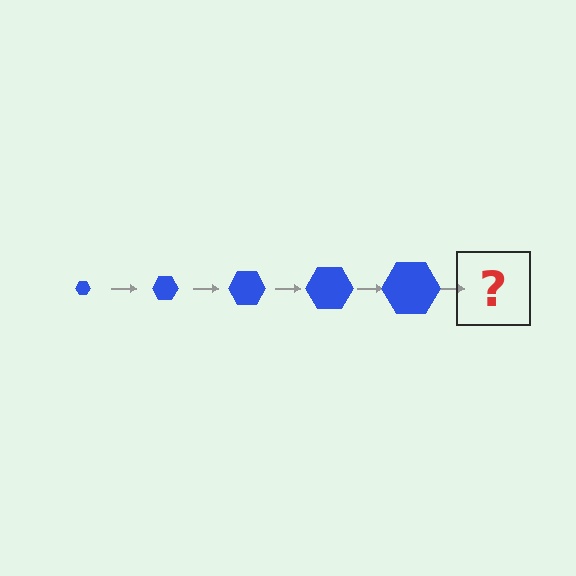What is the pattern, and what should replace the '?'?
The pattern is that the hexagon gets progressively larger each step. The '?' should be a blue hexagon, larger than the previous one.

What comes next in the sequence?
The next element should be a blue hexagon, larger than the previous one.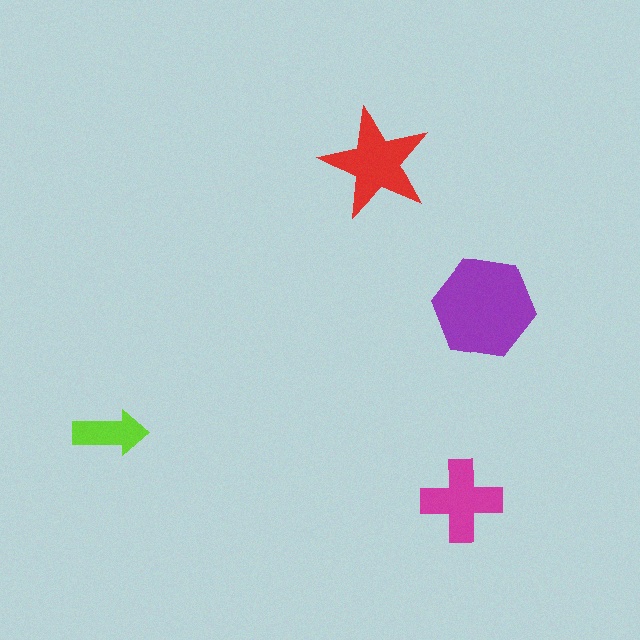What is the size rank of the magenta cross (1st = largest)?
3rd.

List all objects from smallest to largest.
The lime arrow, the magenta cross, the red star, the purple hexagon.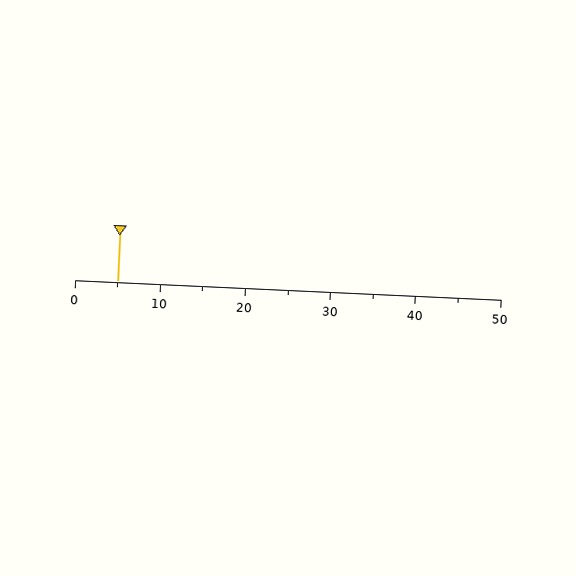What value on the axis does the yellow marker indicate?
The marker indicates approximately 5.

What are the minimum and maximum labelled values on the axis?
The axis runs from 0 to 50.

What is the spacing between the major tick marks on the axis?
The major ticks are spaced 10 apart.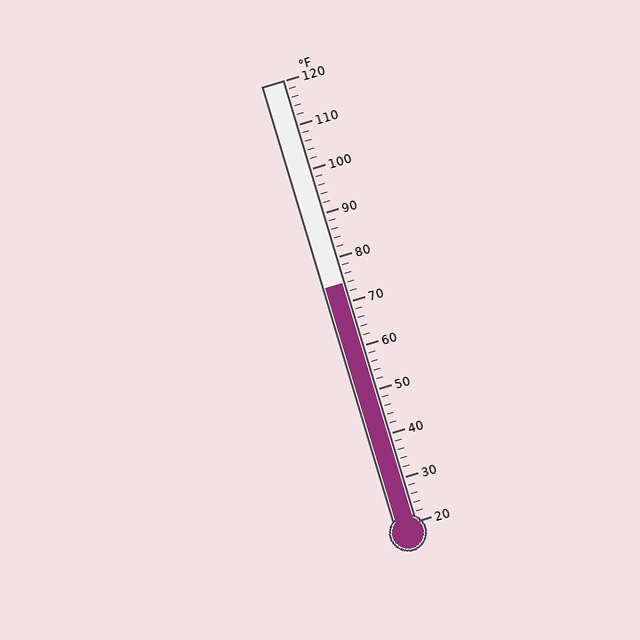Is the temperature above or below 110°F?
The temperature is below 110°F.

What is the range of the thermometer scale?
The thermometer scale ranges from 20°F to 120°F.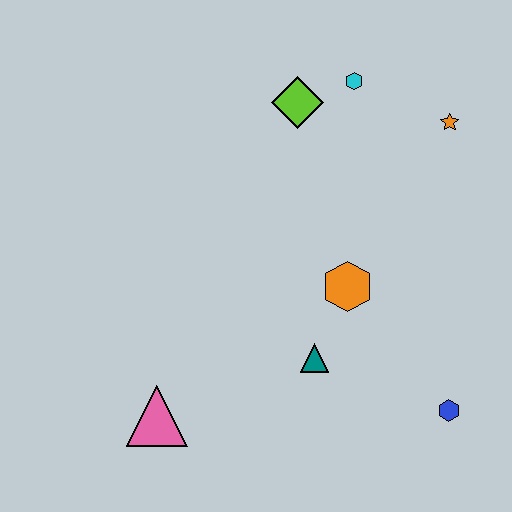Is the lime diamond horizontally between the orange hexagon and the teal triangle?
No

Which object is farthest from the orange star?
The pink triangle is farthest from the orange star.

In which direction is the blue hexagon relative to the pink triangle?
The blue hexagon is to the right of the pink triangle.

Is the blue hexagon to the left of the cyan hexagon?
No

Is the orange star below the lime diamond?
Yes